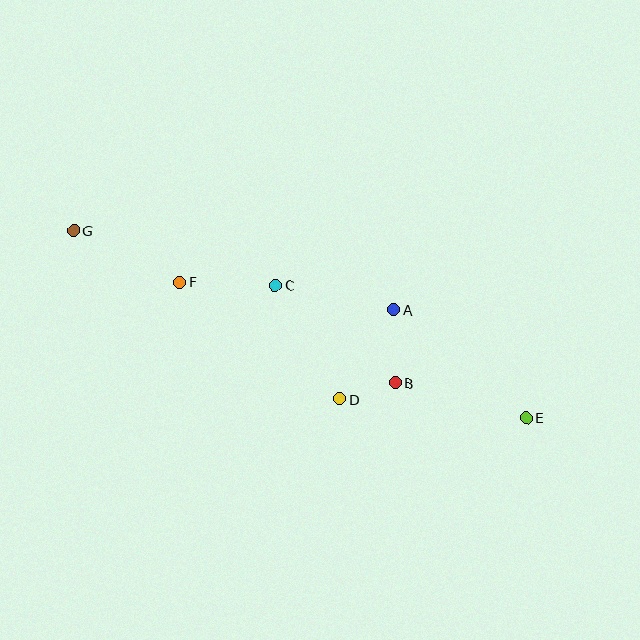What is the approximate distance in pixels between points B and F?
The distance between B and F is approximately 238 pixels.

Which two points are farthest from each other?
Points E and G are farthest from each other.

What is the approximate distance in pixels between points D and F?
The distance between D and F is approximately 198 pixels.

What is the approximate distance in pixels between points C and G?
The distance between C and G is approximately 209 pixels.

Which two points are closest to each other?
Points B and D are closest to each other.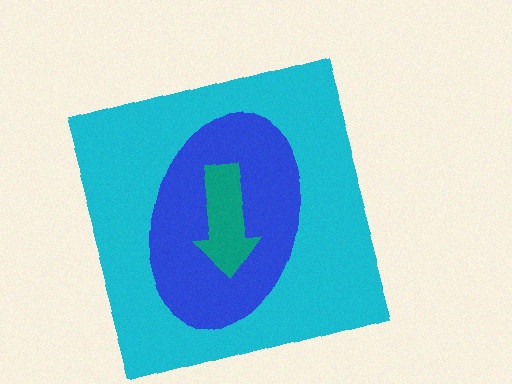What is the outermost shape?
The cyan square.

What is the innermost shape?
The teal arrow.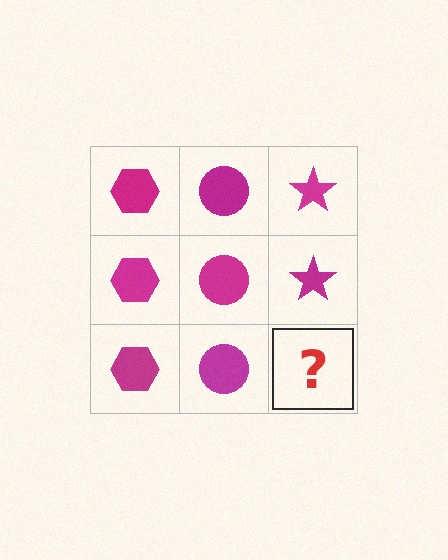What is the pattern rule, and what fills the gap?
The rule is that each column has a consistent shape. The gap should be filled with a magenta star.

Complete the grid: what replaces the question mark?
The question mark should be replaced with a magenta star.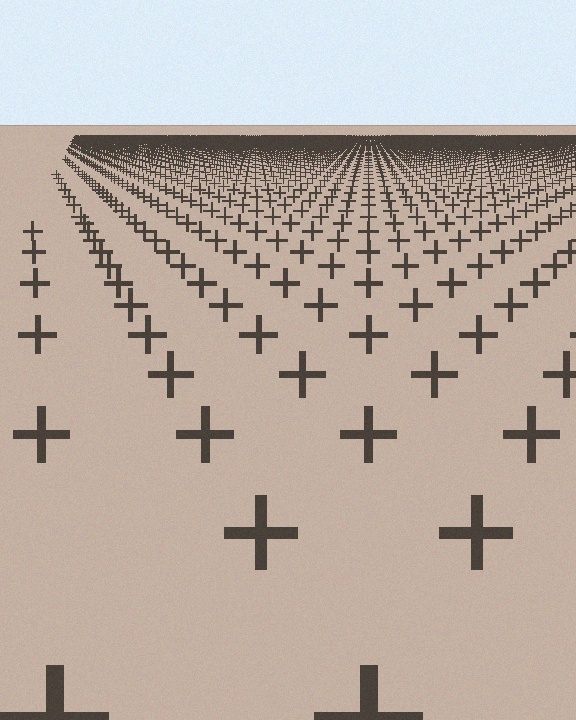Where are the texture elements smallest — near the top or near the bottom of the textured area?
Near the top.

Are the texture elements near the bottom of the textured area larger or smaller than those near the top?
Larger. Near the bottom, elements are closer to the viewer and appear at a bigger on-screen size.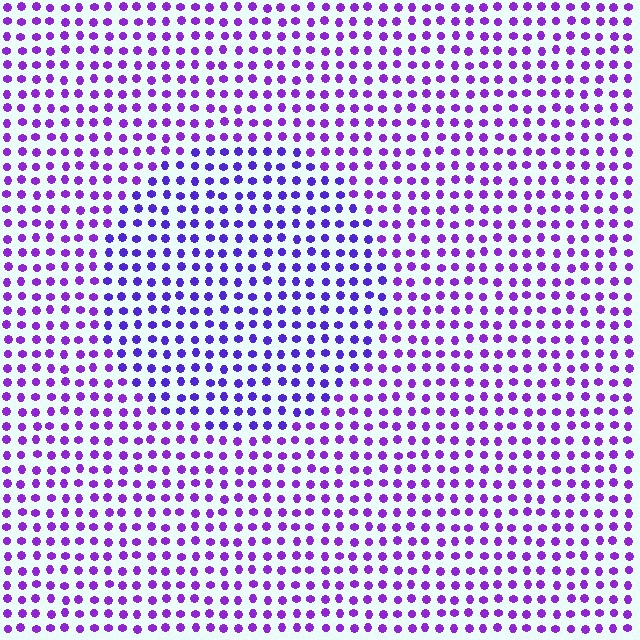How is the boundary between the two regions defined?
The boundary is defined purely by a slight shift in hue (about 22 degrees). Spacing, size, and orientation are identical on both sides.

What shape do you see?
I see a circle.